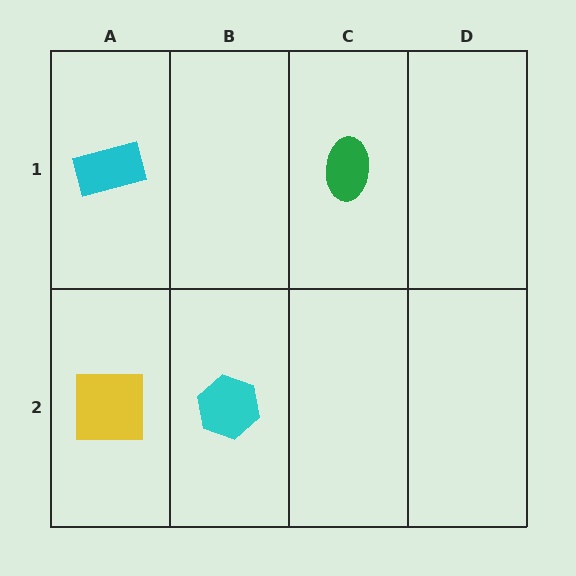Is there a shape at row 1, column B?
No, that cell is empty.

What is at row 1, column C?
A green ellipse.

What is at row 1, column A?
A cyan rectangle.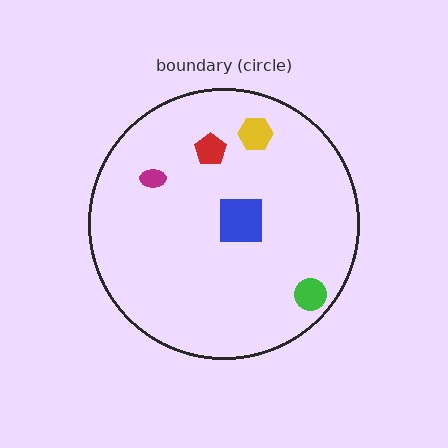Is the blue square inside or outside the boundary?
Inside.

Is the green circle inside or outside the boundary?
Inside.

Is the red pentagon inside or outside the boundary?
Inside.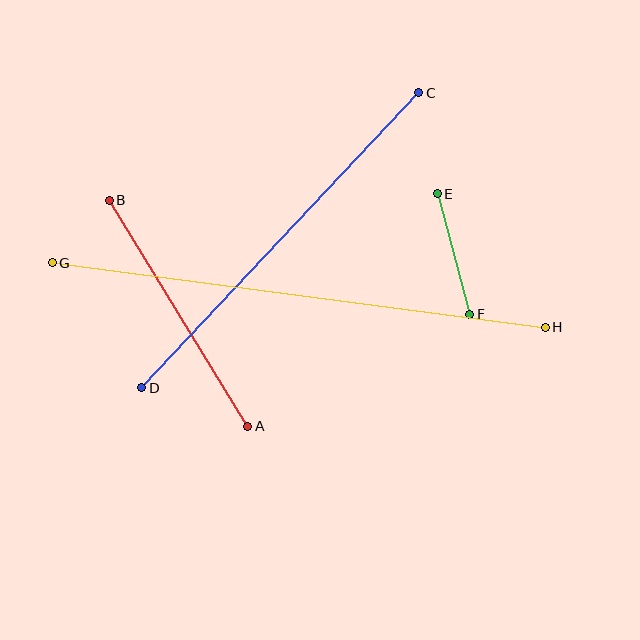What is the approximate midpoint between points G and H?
The midpoint is at approximately (299, 295) pixels.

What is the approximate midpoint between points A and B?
The midpoint is at approximately (178, 313) pixels.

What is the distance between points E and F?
The distance is approximately 125 pixels.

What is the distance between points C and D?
The distance is approximately 405 pixels.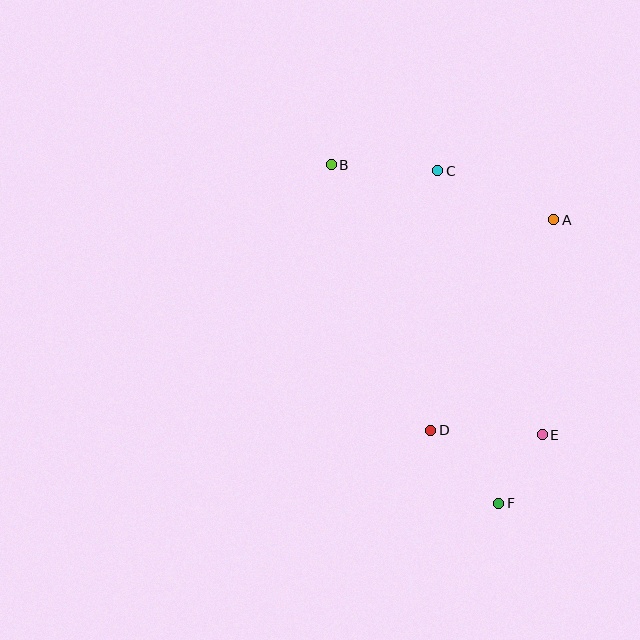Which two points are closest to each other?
Points E and F are closest to each other.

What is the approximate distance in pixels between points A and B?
The distance between A and B is approximately 229 pixels.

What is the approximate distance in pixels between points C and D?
The distance between C and D is approximately 260 pixels.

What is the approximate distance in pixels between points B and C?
The distance between B and C is approximately 106 pixels.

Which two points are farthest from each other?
Points B and F are farthest from each other.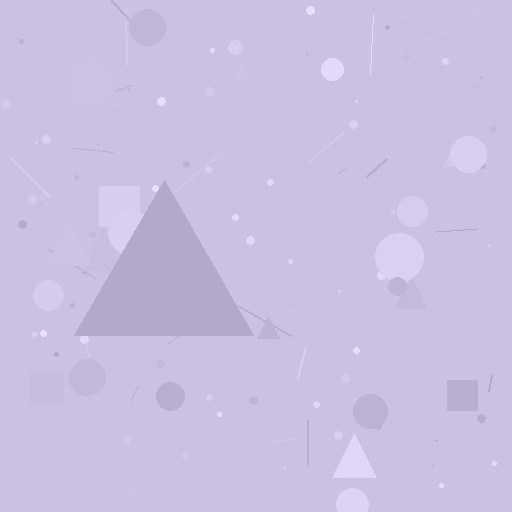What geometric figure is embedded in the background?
A triangle is embedded in the background.